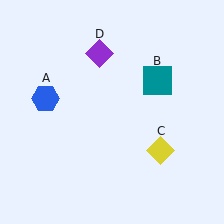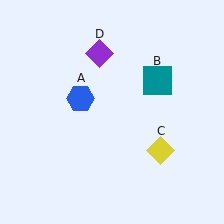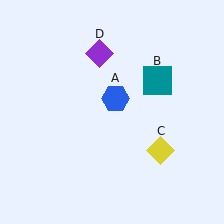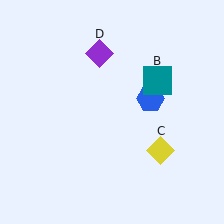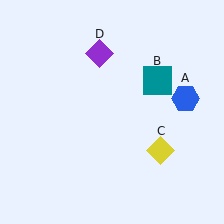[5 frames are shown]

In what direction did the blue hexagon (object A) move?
The blue hexagon (object A) moved right.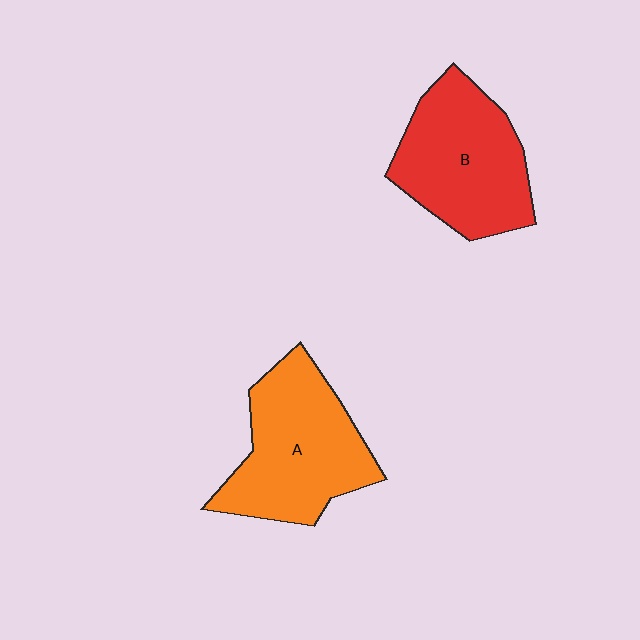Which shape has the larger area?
Shape A (orange).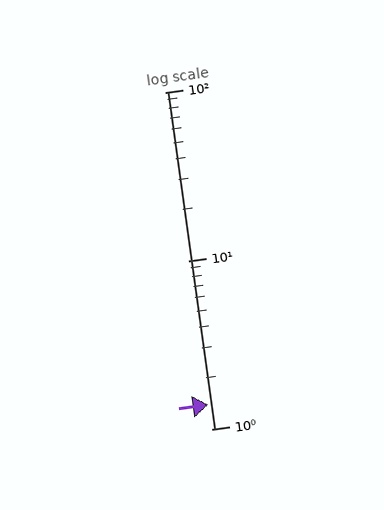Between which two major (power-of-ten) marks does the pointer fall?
The pointer is between 1 and 10.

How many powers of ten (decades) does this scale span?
The scale spans 2 decades, from 1 to 100.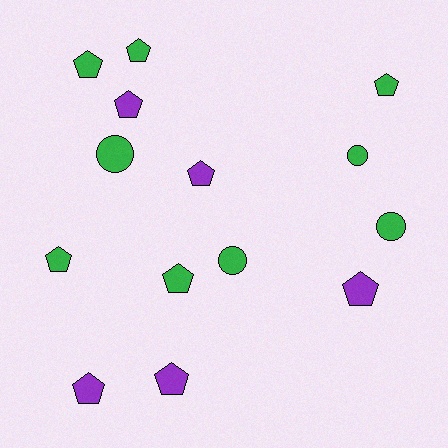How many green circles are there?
There are 4 green circles.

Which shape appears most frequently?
Pentagon, with 10 objects.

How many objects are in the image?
There are 14 objects.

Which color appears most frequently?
Green, with 9 objects.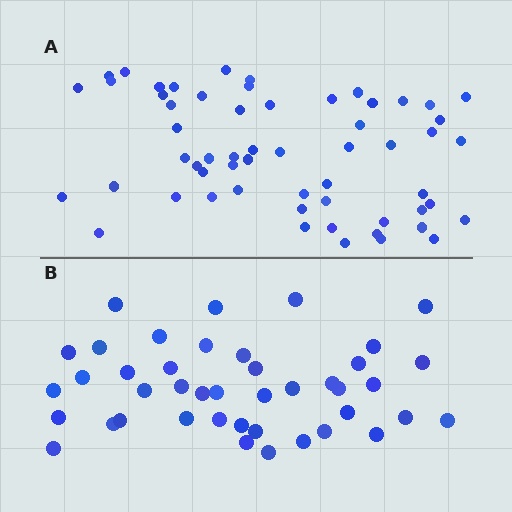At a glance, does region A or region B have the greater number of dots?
Region A (the top region) has more dots.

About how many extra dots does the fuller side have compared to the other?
Region A has approximately 15 more dots than region B.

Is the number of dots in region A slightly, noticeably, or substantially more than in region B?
Region A has noticeably more, but not dramatically so. The ratio is roughly 1.4 to 1.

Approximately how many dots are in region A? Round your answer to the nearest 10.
About 60 dots. (The exact count is 58, which rounds to 60.)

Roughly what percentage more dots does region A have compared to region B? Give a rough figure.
About 40% more.